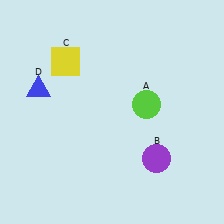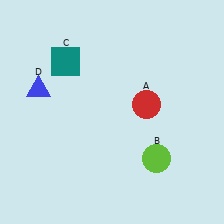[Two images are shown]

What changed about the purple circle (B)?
In Image 1, B is purple. In Image 2, it changed to lime.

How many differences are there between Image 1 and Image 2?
There are 3 differences between the two images.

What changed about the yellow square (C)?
In Image 1, C is yellow. In Image 2, it changed to teal.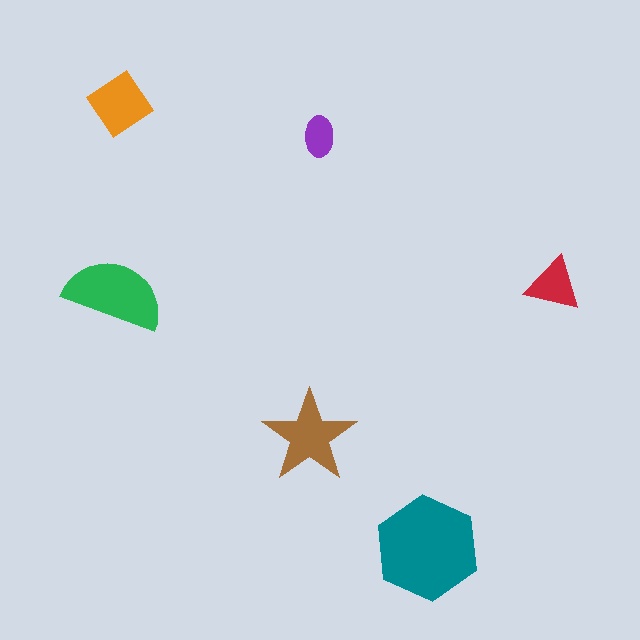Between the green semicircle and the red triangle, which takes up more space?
The green semicircle.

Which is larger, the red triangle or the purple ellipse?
The red triangle.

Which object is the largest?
The teal hexagon.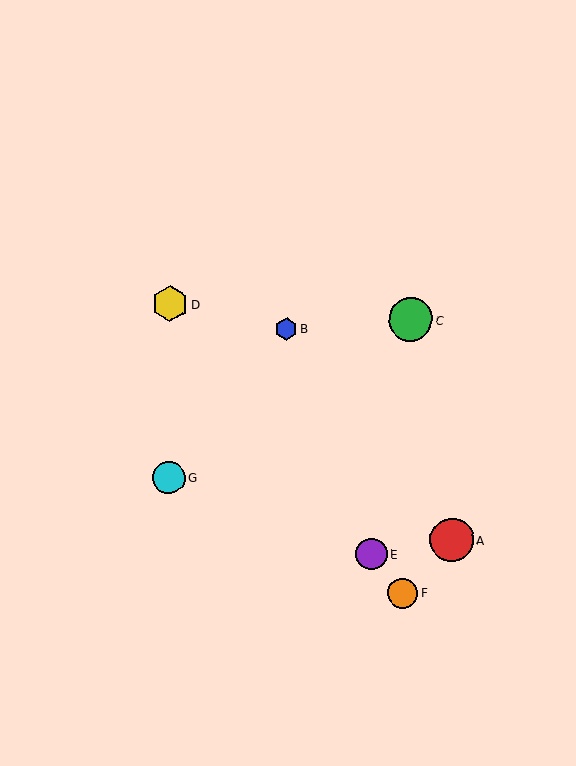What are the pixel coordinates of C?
Object C is at (410, 320).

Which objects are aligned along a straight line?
Objects D, E, F are aligned along a straight line.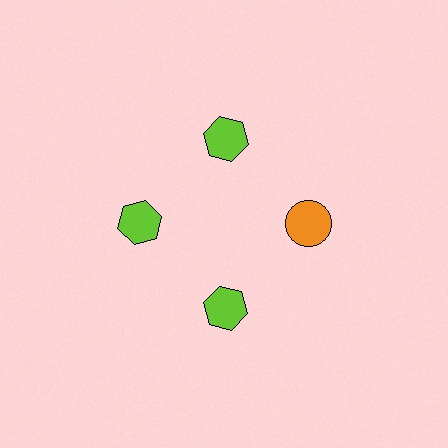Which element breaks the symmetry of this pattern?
The orange circle at roughly the 3 o'clock position breaks the symmetry. All other shapes are lime hexagons.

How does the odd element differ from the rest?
It differs in both color (orange instead of lime) and shape (circle instead of hexagon).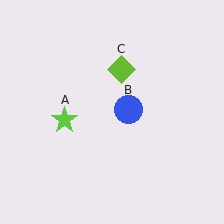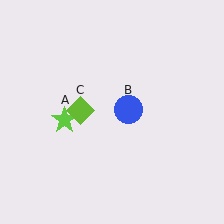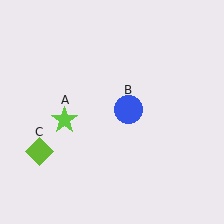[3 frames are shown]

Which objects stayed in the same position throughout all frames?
Lime star (object A) and blue circle (object B) remained stationary.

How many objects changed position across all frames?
1 object changed position: lime diamond (object C).